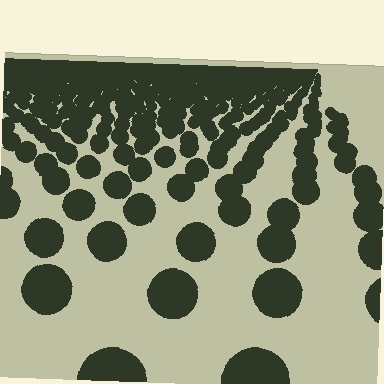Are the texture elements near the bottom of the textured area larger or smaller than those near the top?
Larger. Near the bottom, elements are closer to the viewer and appear at a bigger on-screen size.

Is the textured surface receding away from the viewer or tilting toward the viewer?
The surface is receding away from the viewer. Texture elements get smaller and denser toward the top.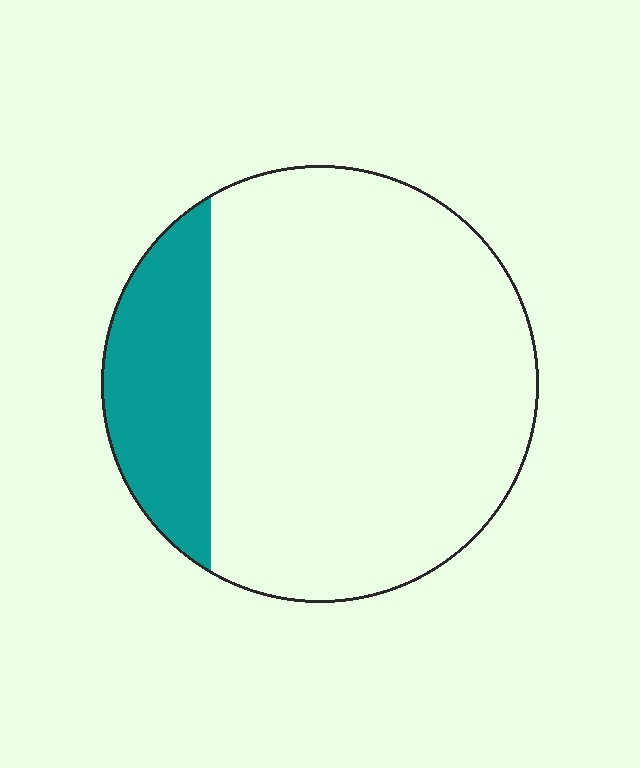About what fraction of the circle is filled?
About one fifth (1/5).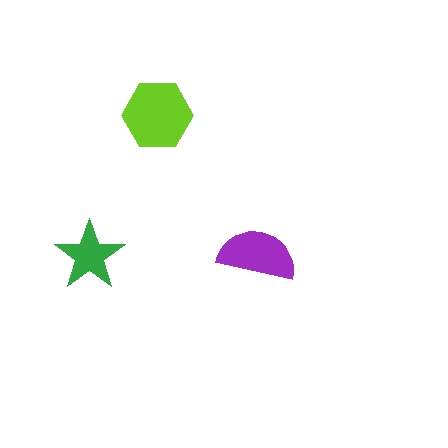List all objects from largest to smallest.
The lime hexagon, the purple semicircle, the green star.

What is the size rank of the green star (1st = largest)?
3rd.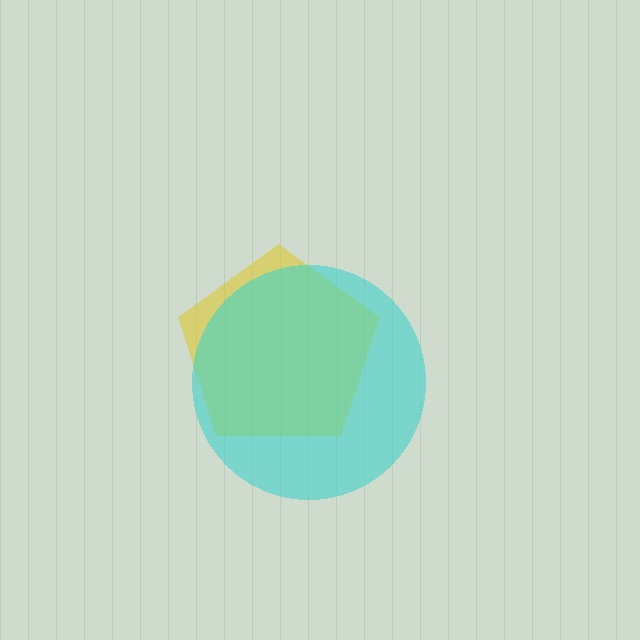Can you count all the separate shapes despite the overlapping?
Yes, there are 2 separate shapes.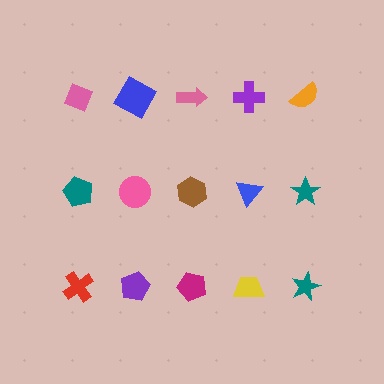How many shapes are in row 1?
5 shapes.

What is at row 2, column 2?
A pink circle.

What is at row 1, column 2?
A blue square.